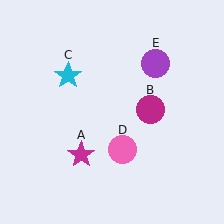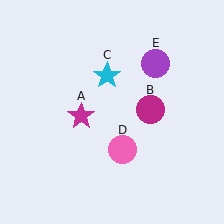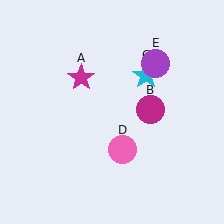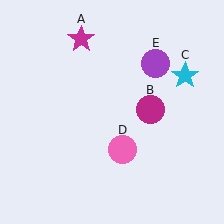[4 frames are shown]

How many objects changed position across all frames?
2 objects changed position: magenta star (object A), cyan star (object C).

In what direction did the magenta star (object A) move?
The magenta star (object A) moved up.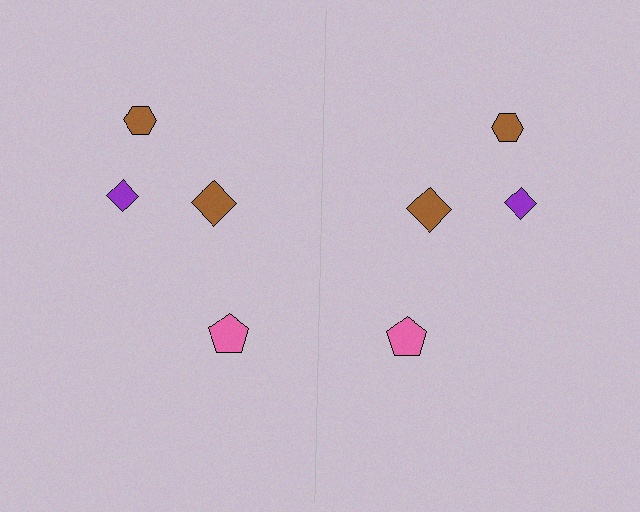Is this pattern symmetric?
Yes, this pattern has bilateral (reflection) symmetry.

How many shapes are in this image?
There are 8 shapes in this image.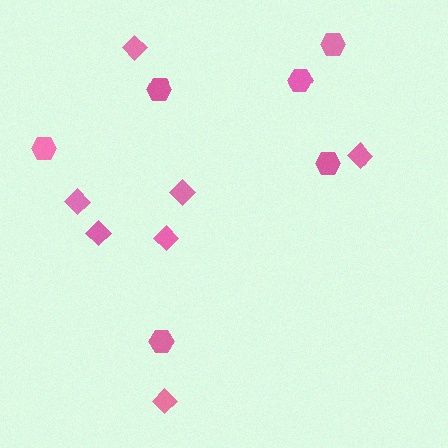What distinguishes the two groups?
There are 2 groups: one group of diamonds (7) and one group of hexagons (6).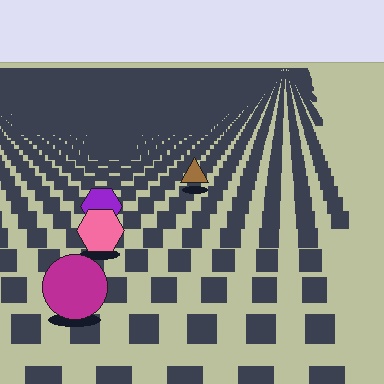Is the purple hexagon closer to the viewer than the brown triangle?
Yes. The purple hexagon is closer — you can tell from the texture gradient: the ground texture is coarser near it.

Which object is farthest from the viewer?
The brown triangle is farthest from the viewer. It appears smaller and the ground texture around it is denser.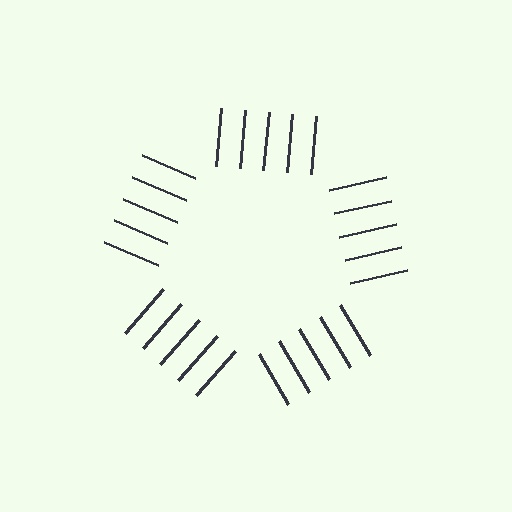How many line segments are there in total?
25 — 5 along each of the 5 edges.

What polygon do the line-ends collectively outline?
An illusory pentagon — the line segments terminate on its edges but no continuous stroke is drawn.